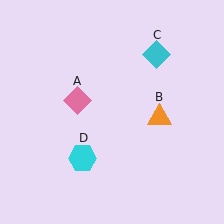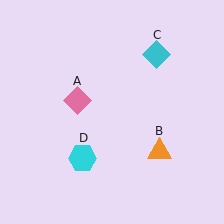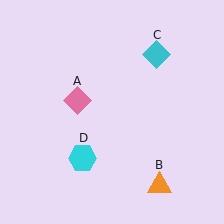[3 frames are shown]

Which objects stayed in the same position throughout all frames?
Pink diamond (object A) and cyan diamond (object C) and cyan hexagon (object D) remained stationary.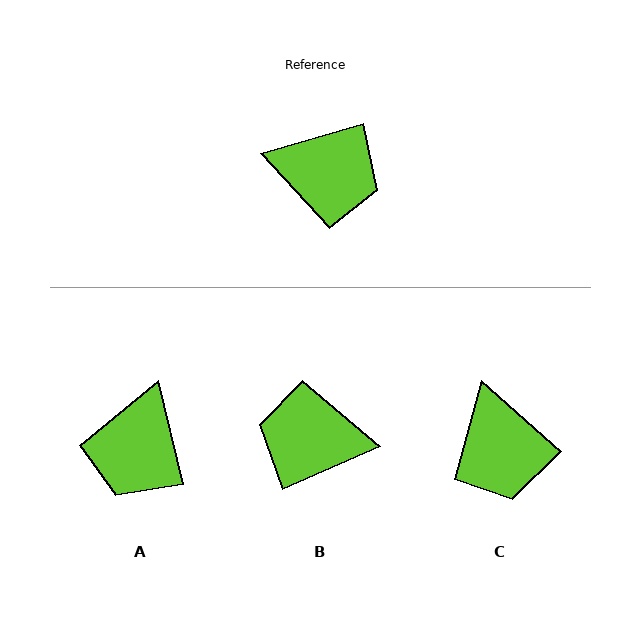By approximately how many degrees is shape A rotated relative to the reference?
Approximately 93 degrees clockwise.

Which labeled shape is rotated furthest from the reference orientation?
B, about 173 degrees away.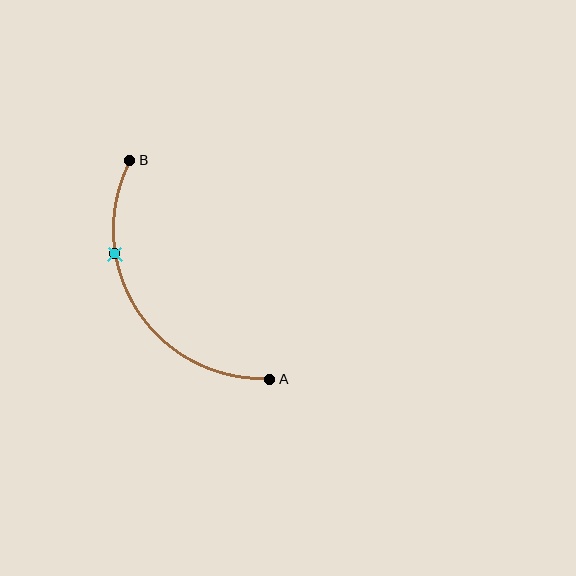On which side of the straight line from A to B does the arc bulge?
The arc bulges to the left of the straight line connecting A and B.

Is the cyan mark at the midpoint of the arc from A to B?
No. The cyan mark lies on the arc but is closer to endpoint B. The arc midpoint would be at the point on the curve equidistant along the arc from both A and B.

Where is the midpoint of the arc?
The arc midpoint is the point on the curve farthest from the straight line joining A and B. It sits to the left of that line.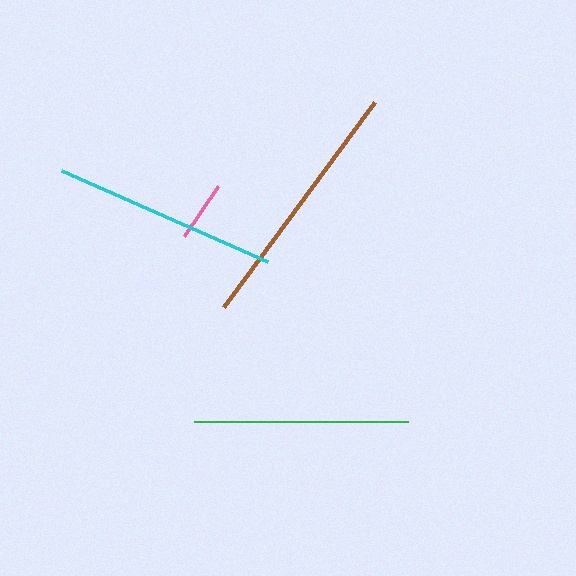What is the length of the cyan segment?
The cyan segment is approximately 225 pixels long.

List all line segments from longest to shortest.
From longest to shortest: brown, cyan, green, pink.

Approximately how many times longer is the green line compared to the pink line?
The green line is approximately 3.5 times the length of the pink line.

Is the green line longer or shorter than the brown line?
The brown line is longer than the green line.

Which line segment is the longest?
The brown line is the longest at approximately 254 pixels.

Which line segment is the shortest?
The pink line is the shortest at approximately 60 pixels.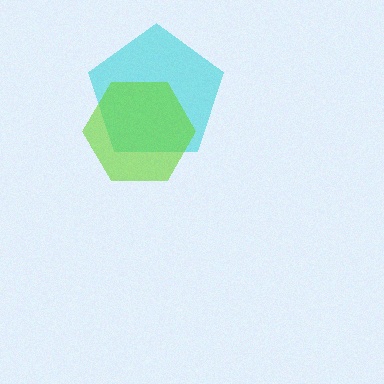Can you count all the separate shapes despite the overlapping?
Yes, there are 2 separate shapes.